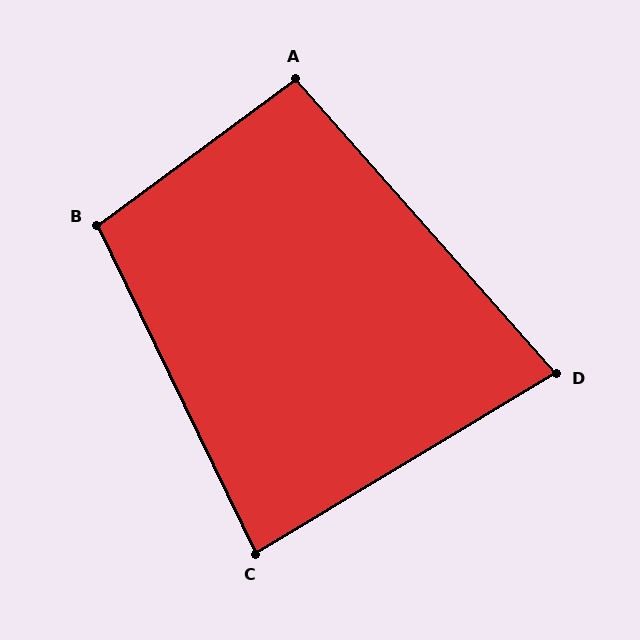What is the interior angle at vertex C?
Approximately 85 degrees (acute).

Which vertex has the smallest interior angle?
D, at approximately 79 degrees.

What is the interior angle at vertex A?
Approximately 95 degrees (obtuse).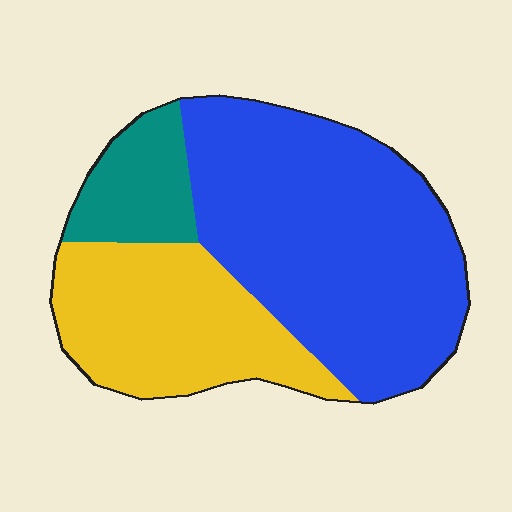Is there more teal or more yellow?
Yellow.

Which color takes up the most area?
Blue, at roughly 55%.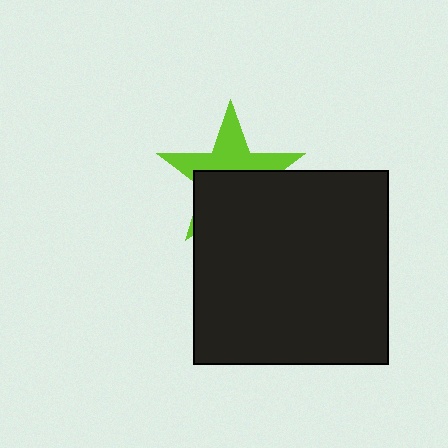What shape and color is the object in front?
The object in front is a black square.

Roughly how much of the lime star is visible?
About half of it is visible (roughly 46%).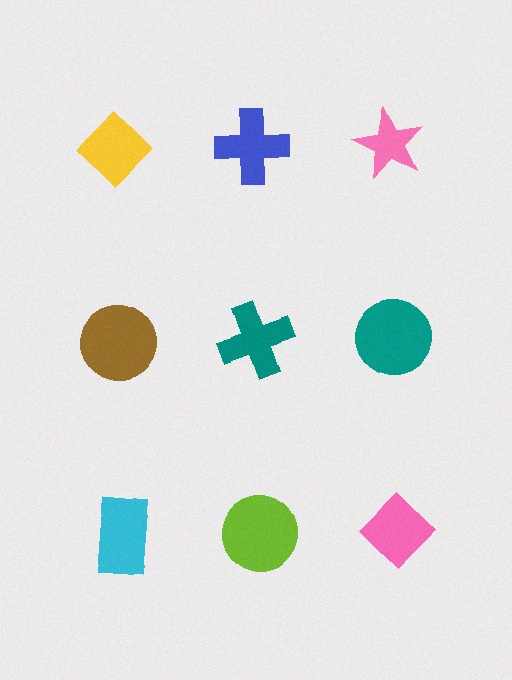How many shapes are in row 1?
3 shapes.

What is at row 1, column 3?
A pink star.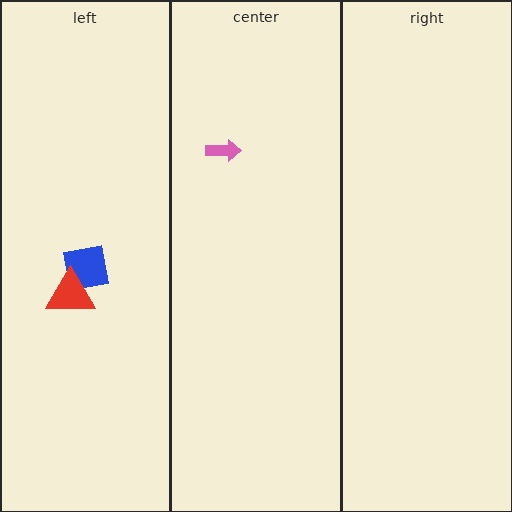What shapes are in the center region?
The pink arrow.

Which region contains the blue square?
The left region.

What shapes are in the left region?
The blue square, the red triangle.